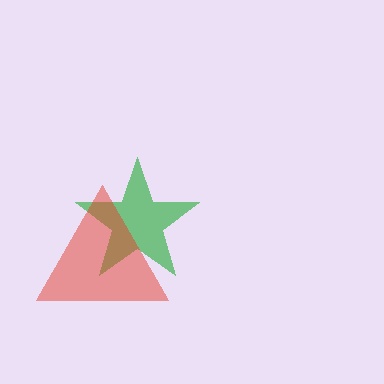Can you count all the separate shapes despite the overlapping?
Yes, there are 2 separate shapes.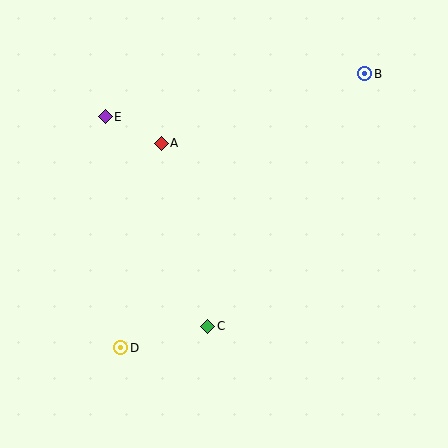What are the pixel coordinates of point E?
Point E is at (105, 117).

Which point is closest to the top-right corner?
Point B is closest to the top-right corner.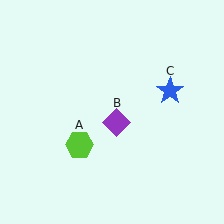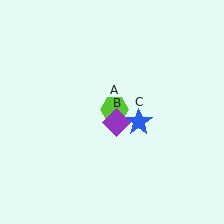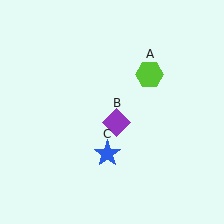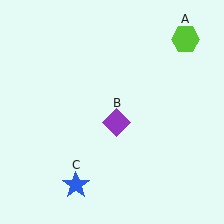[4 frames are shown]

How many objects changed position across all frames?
2 objects changed position: lime hexagon (object A), blue star (object C).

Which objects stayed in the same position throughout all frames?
Purple diamond (object B) remained stationary.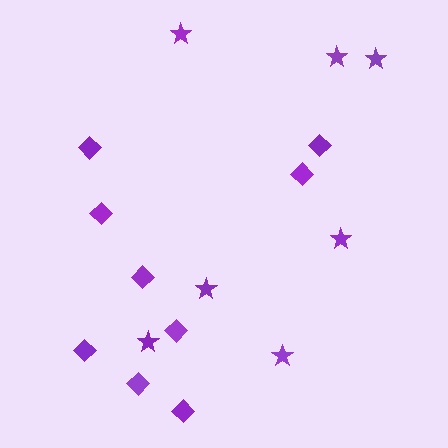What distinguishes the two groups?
There are 2 groups: one group of stars (7) and one group of diamonds (9).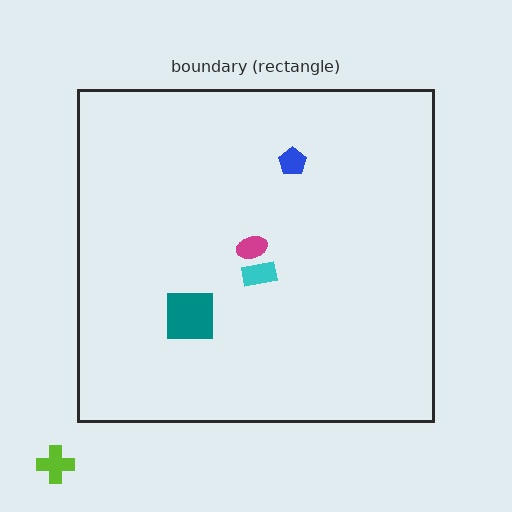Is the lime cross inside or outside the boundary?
Outside.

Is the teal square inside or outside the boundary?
Inside.